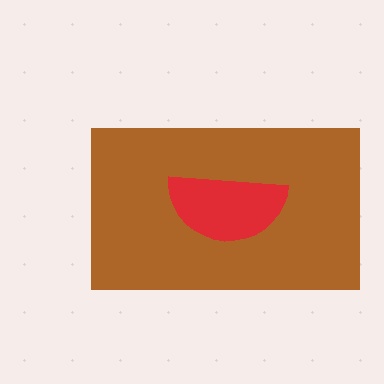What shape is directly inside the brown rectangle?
The red semicircle.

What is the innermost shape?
The red semicircle.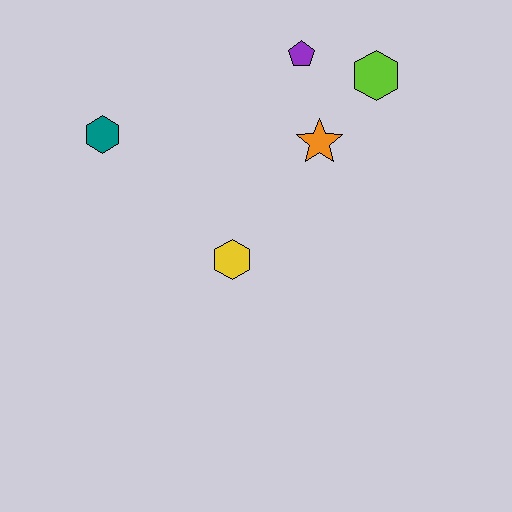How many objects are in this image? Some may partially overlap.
There are 5 objects.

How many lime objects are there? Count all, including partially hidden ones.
There is 1 lime object.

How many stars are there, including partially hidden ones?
There is 1 star.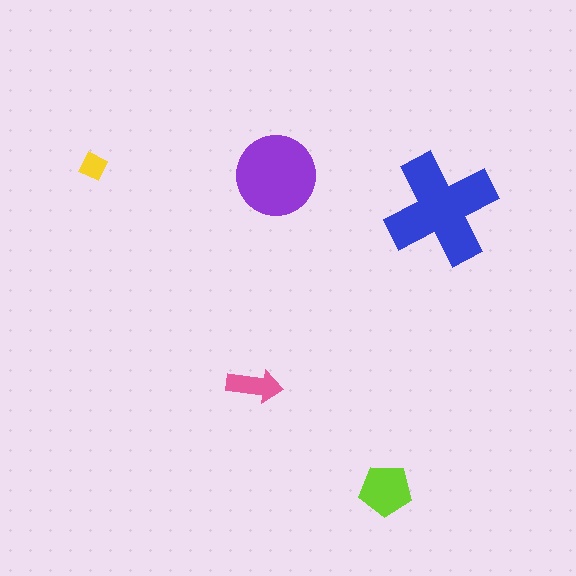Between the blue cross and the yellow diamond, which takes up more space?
The blue cross.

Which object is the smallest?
The yellow diamond.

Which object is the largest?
The blue cross.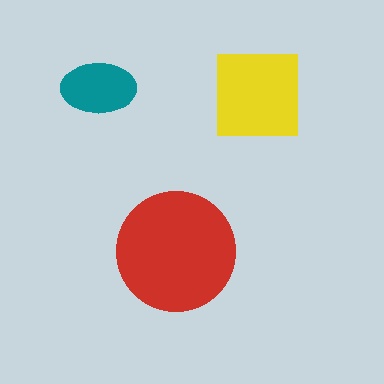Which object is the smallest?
The teal ellipse.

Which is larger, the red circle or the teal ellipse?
The red circle.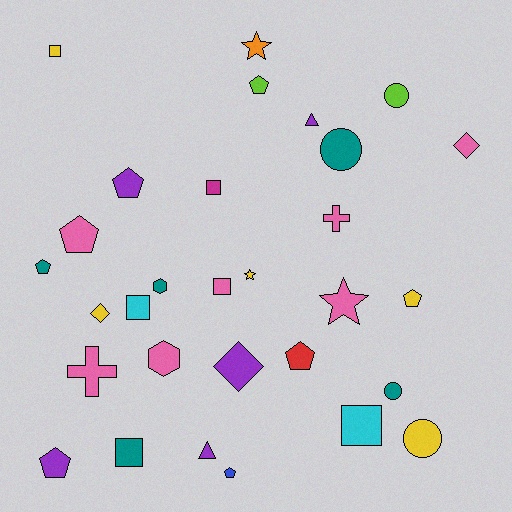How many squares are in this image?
There are 6 squares.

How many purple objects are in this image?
There are 5 purple objects.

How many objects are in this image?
There are 30 objects.